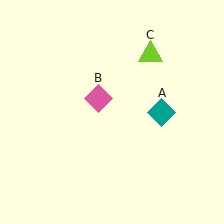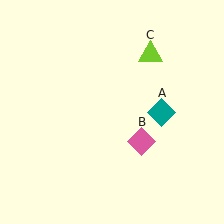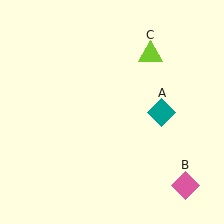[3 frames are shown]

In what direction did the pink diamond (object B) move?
The pink diamond (object B) moved down and to the right.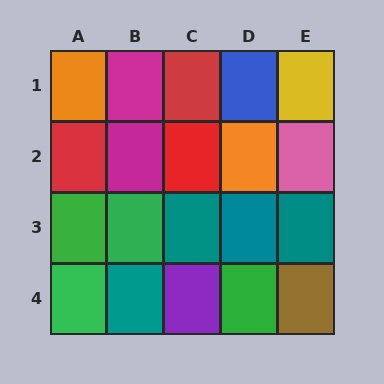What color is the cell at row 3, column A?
Green.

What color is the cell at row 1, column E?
Yellow.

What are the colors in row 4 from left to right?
Green, teal, purple, green, brown.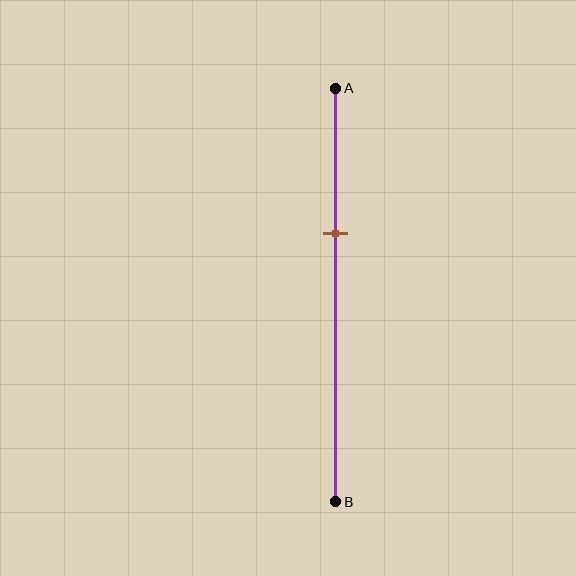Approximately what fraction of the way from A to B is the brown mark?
The brown mark is approximately 35% of the way from A to B.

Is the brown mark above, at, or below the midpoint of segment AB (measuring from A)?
The brown mark is above the midpoint of segment AB.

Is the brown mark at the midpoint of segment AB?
No, the mark is at about 35% from A, not at the 50% midpoint.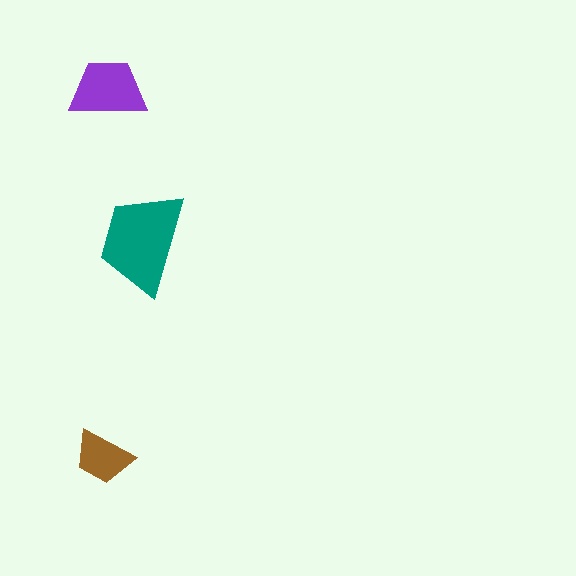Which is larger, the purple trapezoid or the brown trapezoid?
The purple one.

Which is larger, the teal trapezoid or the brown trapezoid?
The teal one.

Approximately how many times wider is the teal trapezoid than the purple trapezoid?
About 1.5 times wider.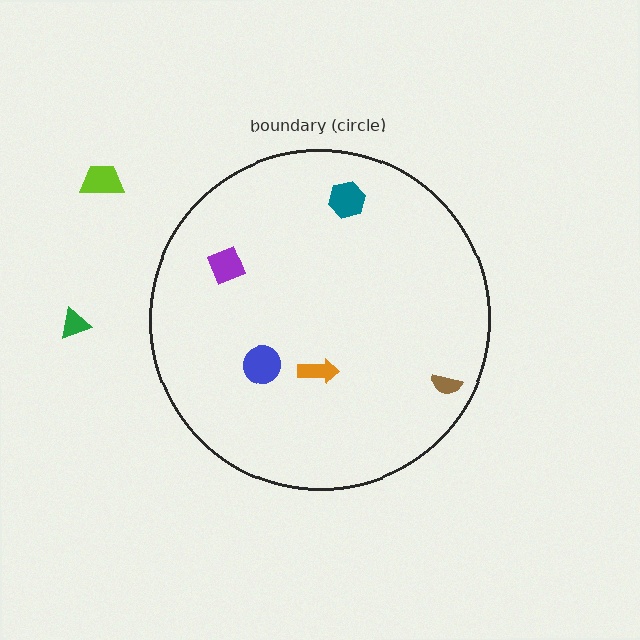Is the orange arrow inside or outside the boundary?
Inside.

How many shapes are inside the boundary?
5 inside, 2 outside.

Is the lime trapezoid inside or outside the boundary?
Outside.